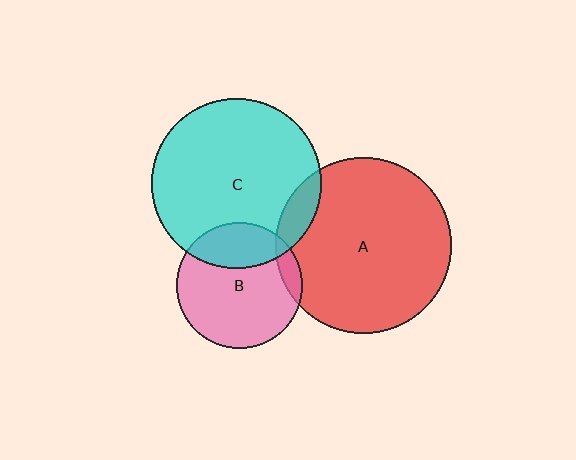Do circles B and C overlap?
Yes.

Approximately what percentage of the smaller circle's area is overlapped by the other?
Approximately 25%.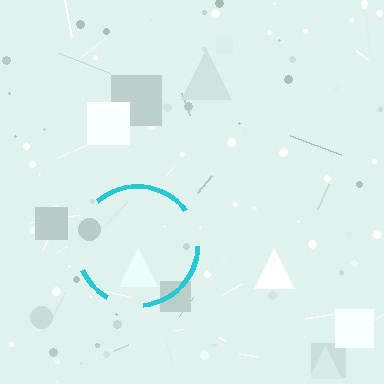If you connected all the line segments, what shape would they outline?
They would outline a circle.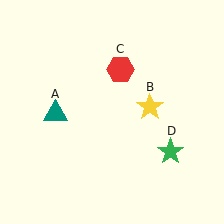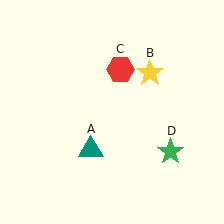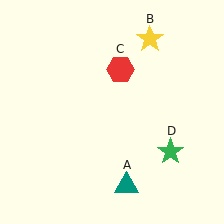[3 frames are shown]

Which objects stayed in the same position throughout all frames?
Red hexagon (object C) and green star (object D) remained stationary.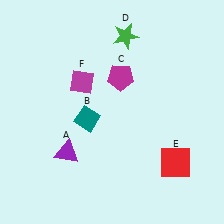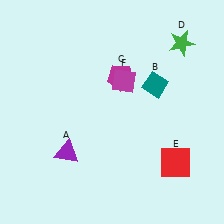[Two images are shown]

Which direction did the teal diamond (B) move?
The teal diamond (B) moved right.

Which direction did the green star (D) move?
The green star (D) moved right.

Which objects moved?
The objects that moved are: the teal diamond (B), the green star (D), the magenta diamond (F).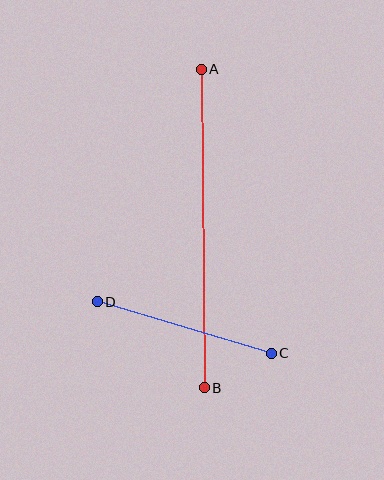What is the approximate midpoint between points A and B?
The midpoint is at approximately (203, 229) pixels.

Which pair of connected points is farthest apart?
Points A and B are farthest apart.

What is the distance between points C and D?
The distance is approximately 181 pixels.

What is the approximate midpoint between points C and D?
The midpoint is at approximately (184, 328) pixels.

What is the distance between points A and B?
The distance is approximately 319 pixels.